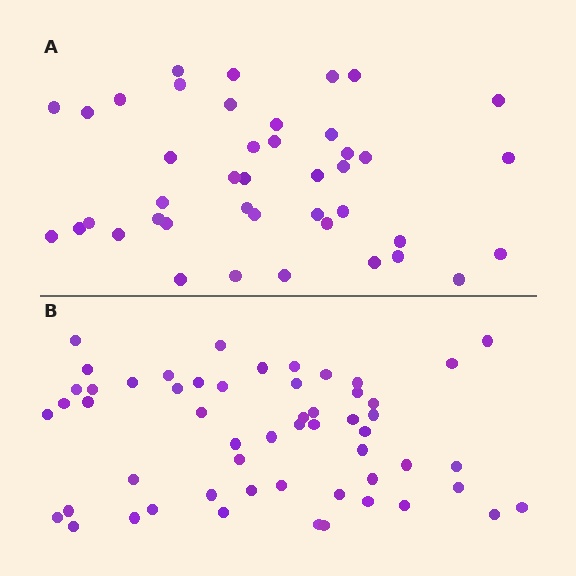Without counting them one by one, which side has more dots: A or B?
Region B (the bottom region) has more dots.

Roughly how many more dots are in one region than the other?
Region B has approximately 15 more dots than region A.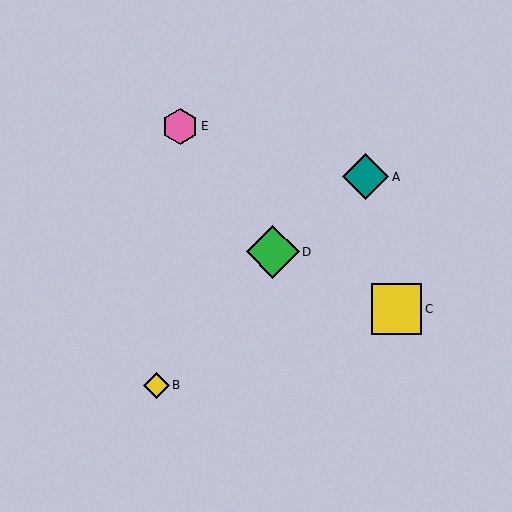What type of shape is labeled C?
Shape C is a yellow square.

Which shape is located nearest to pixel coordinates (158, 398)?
The yellow diamond (labeled B) at (157, 385) is nearest to that location.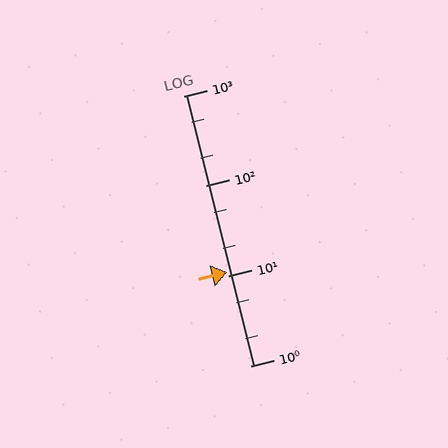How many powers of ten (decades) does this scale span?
The scale spans 3 decades, from 1 to 1000.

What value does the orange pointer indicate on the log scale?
The pointer indicates approximately 11.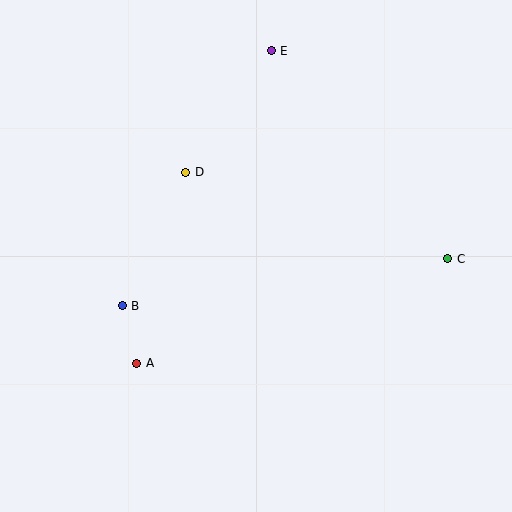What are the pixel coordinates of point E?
Point E is at (271, 51).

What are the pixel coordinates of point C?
Point C is at (448, 259).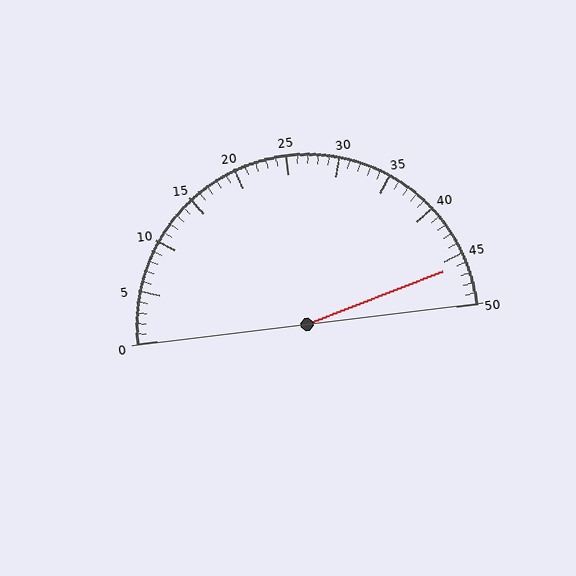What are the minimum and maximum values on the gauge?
The gauge ranges from 0 to 50.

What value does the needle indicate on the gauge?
The needle indicates approximately 46.